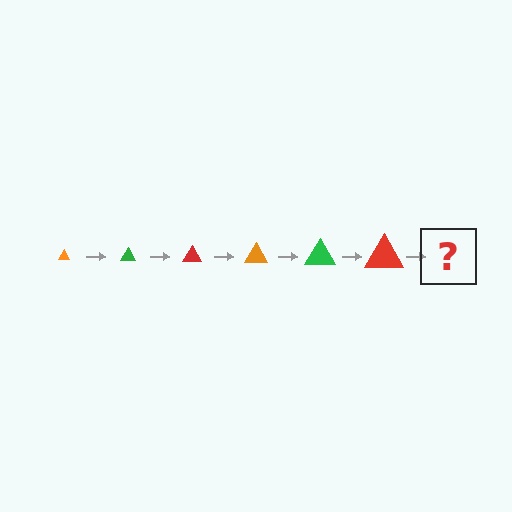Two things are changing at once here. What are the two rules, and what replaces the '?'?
The two rules are that the triangle grows larger each step and the color cycles through orange, green, and red. The '?' should be an orange triangle, larger than the previous one.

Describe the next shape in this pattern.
It should be an orange triangle, larger than the previous one.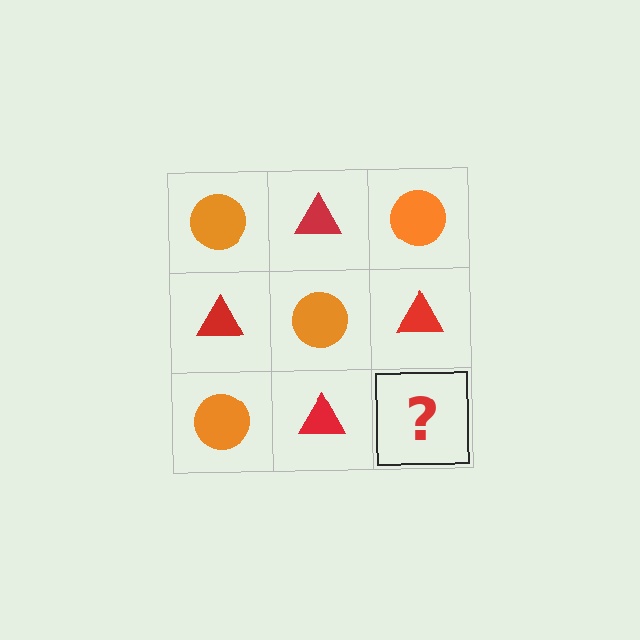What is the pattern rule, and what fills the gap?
The rule is that it alternates orange circle and red triangle in a checkerboard pattern. The gap should be filled with an orange circle.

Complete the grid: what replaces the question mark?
The question mark should be replaced with an orange circle.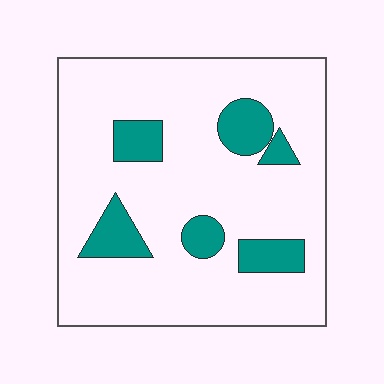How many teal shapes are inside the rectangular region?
6.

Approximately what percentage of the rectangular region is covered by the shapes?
Approximately 15%.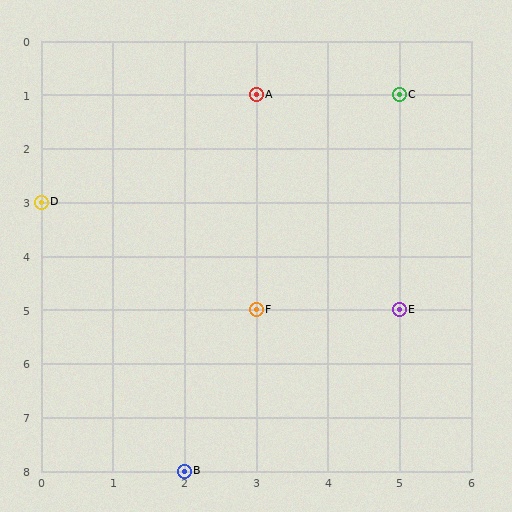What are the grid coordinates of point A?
Point A is at grid coordinates (3, 1).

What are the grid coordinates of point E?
Point E is at grid coordinates (5, 5).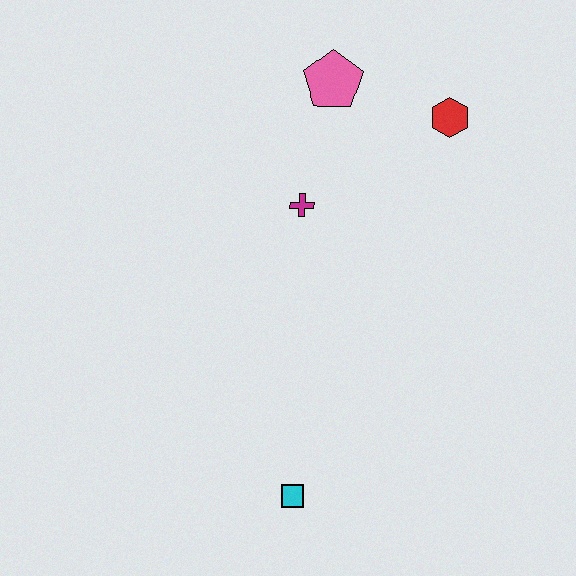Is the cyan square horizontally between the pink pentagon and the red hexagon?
No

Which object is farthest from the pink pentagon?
The cyan square is farthest from the pink pentagon.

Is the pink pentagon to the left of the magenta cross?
No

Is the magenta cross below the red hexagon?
Yes